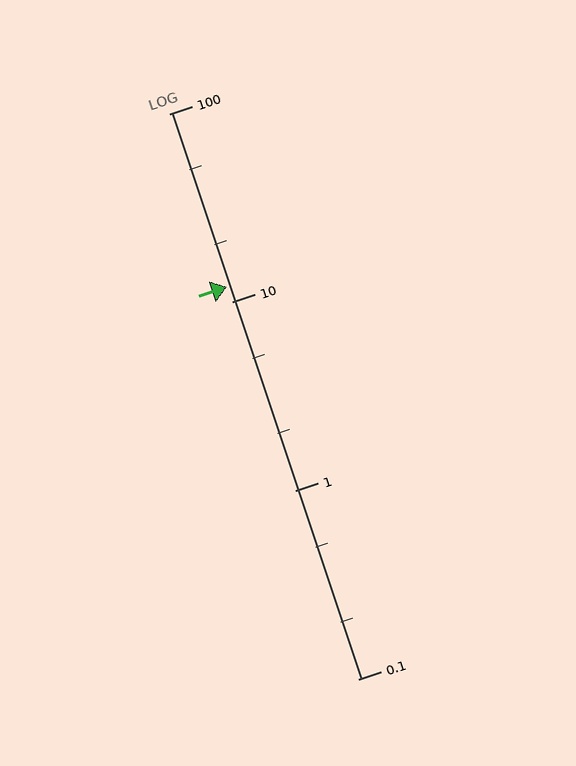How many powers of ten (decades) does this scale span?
The scale spans 3 decades, from 0.1 to 100.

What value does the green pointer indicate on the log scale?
The pointer indicates approximately 12.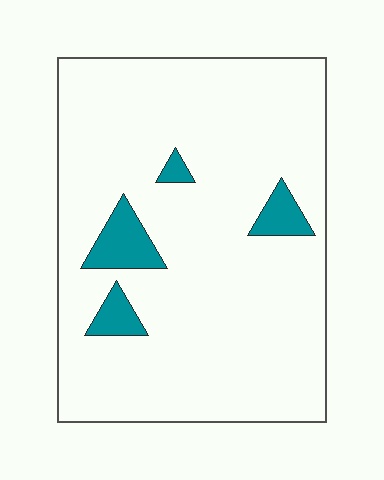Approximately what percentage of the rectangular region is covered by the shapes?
Approximately 10%.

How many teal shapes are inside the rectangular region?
4.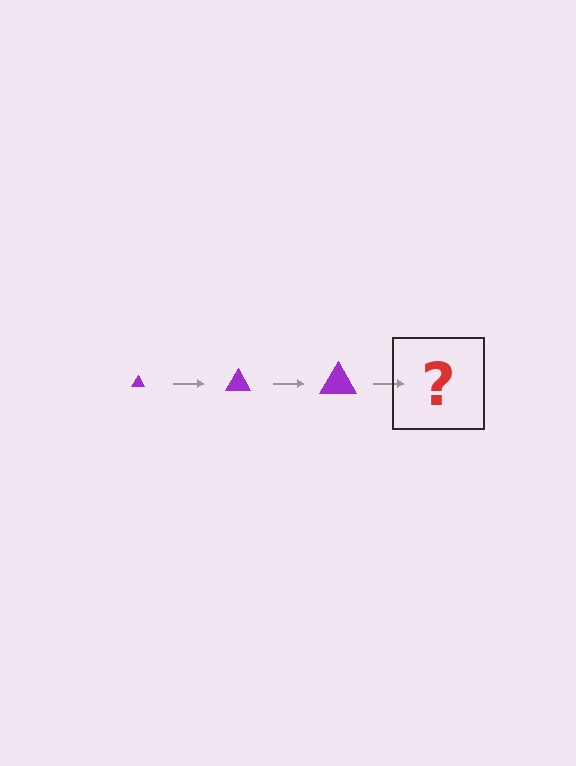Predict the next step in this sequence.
The next step is a purple triangle, larger than the previous one.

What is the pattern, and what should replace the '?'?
The pattern is that the triangle gets progressively larger each step. The '?' should be a purple triangle, larger than the previous one.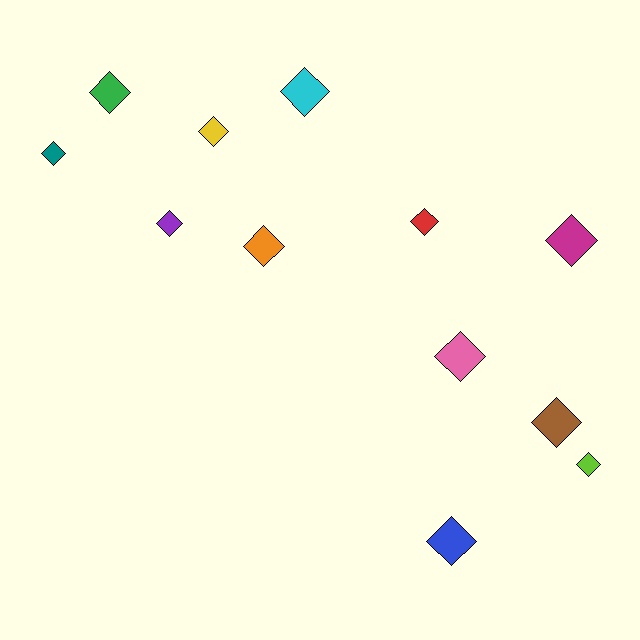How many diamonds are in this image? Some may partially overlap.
There are 12 diamonds.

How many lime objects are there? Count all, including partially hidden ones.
There is 1 lime object.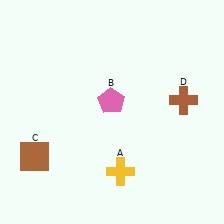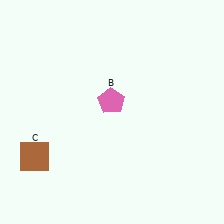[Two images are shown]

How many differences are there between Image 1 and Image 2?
There are 2 differences between the two images.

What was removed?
The brown cross (D), the yellow cross (A) were removed in Image 2.